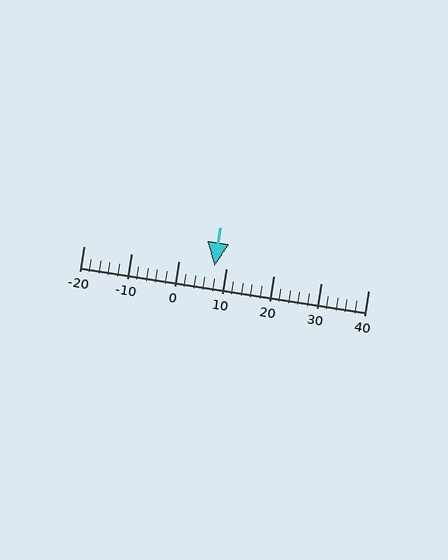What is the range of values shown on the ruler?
The ruler shows values from -20 to 40.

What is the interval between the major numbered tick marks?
The major tick marks are spaced 10 units apart.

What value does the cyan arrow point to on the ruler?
The cyan arrow points to approximately 8.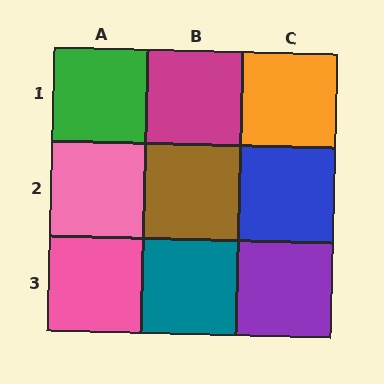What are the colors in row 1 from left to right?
Green, magenta, orange.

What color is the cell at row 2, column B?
Brown.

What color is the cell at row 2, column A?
Pink.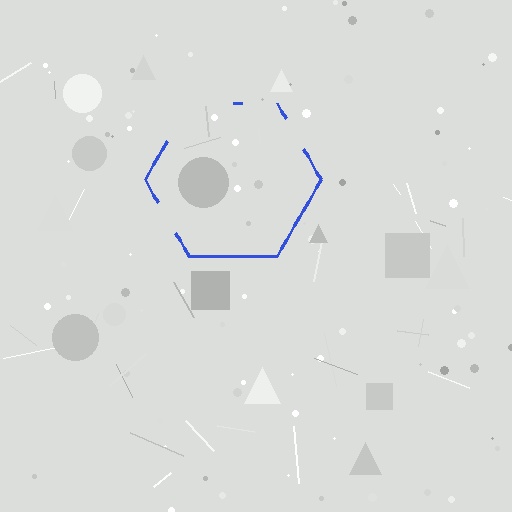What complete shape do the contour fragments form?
The contour fragments form a hexagon.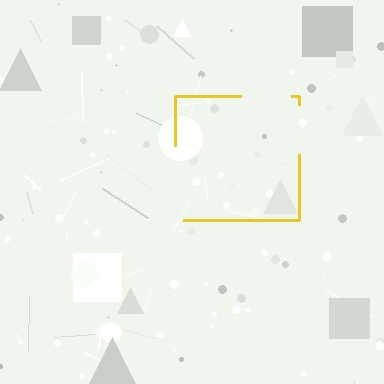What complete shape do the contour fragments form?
The contour fragments form a square.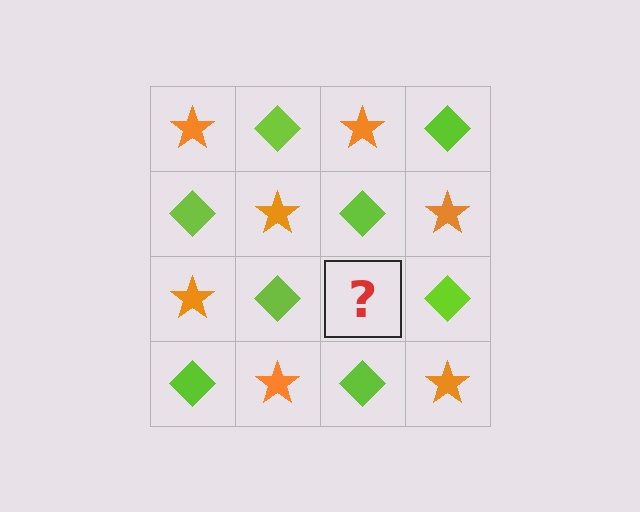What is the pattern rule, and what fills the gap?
The rule is that it alternates orange star and lime diamond in a checkerboard pattern. The gap should be filled with an orange star.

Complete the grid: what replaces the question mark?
The question mark should be replaced with an orange star.